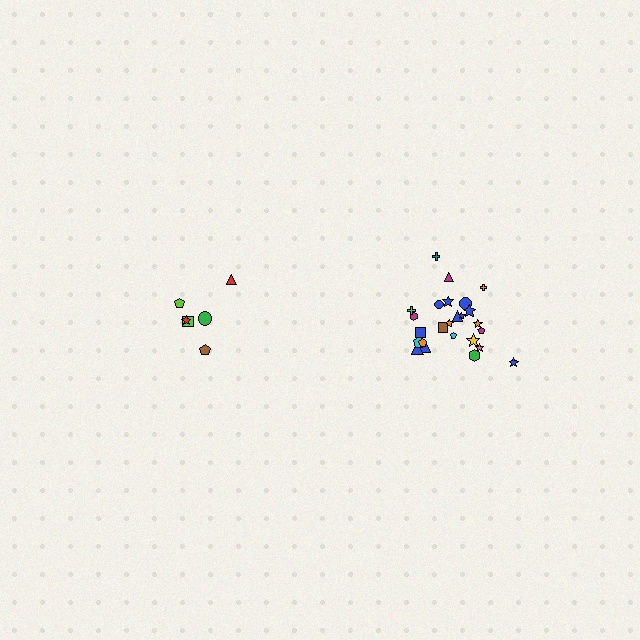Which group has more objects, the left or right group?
The right group.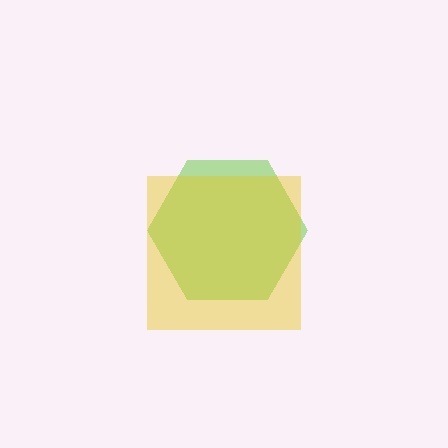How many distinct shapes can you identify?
There are 2 distinct shapes: a lime hexagon, a yellow square.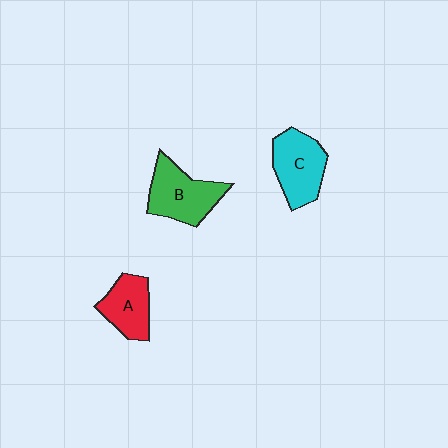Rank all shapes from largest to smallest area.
From largest to smallest: B (green), C (cyan), A (red).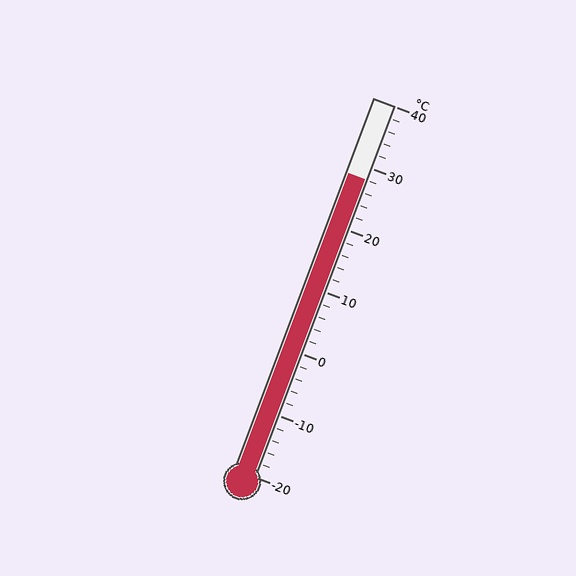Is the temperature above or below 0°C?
The temperature is above 0°C.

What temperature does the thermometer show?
The thermometer shows approximately 28°C.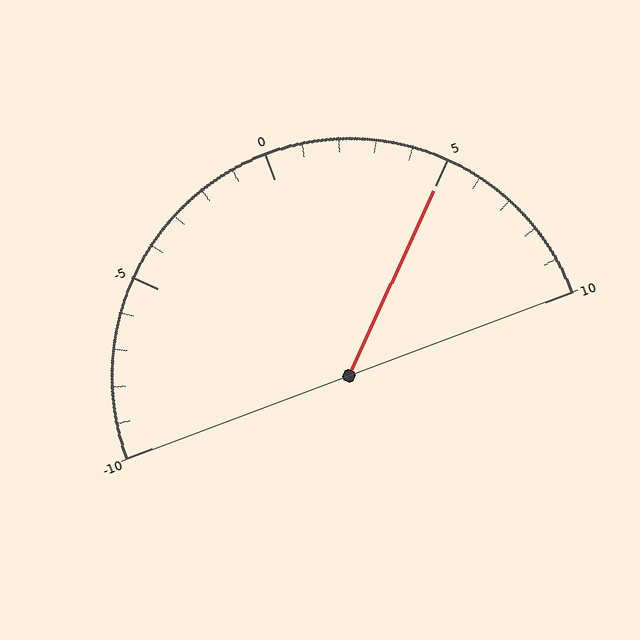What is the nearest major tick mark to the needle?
The nearest major tick mark is 5.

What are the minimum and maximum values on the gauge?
The gauge ranges from -10 to 10.